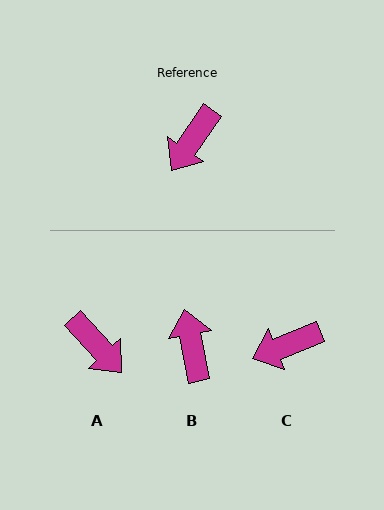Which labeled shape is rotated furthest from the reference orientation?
B, about 134 degrees away.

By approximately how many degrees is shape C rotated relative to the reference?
Approximately 34 degrees clockwise.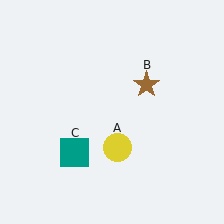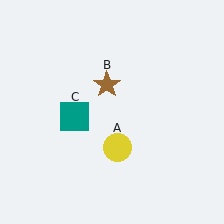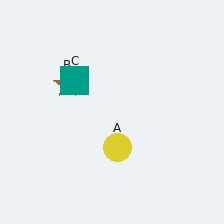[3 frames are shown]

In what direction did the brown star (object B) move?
The brown star (object B) moved left.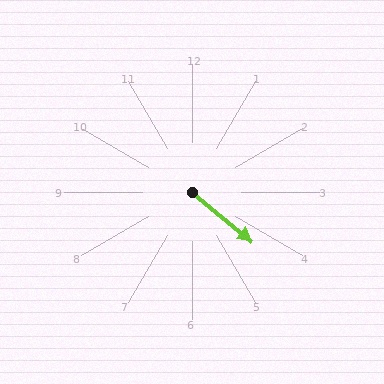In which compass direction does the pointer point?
Southeast.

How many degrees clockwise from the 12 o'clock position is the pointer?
Approximately 130 degrees.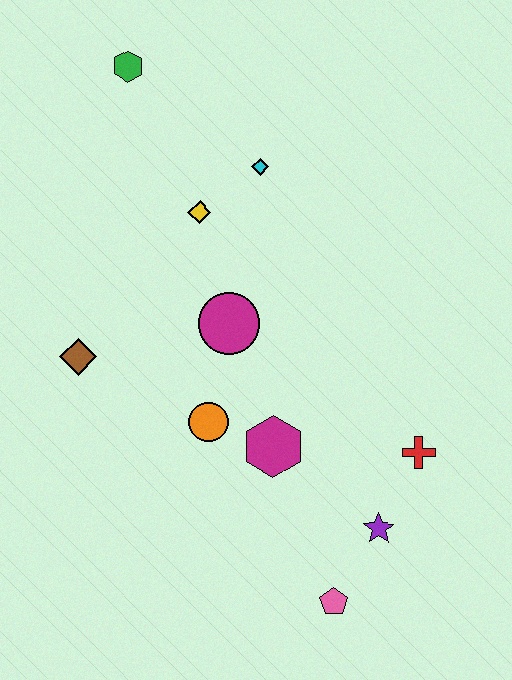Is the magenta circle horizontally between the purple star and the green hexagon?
Yes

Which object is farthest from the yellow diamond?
The pink pentagon is farthest from the yellow diamond.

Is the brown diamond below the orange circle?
No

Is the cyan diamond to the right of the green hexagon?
Yes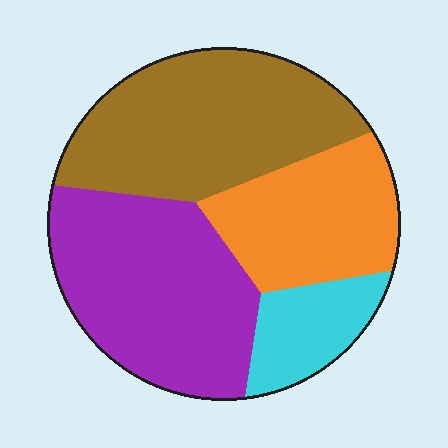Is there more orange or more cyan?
Orange.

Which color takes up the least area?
Cyan, at roughly 10%.